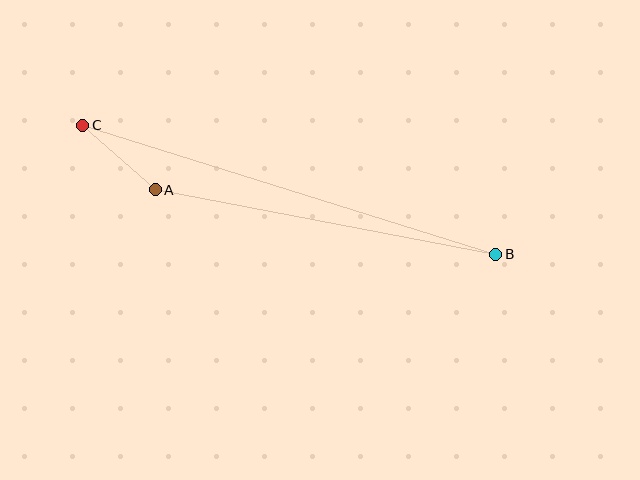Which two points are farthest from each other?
Points B and C are farthest from each other.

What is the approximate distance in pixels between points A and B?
The distance between A and B is approximately 346 pixels.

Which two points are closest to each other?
Points A and C are closest to each other.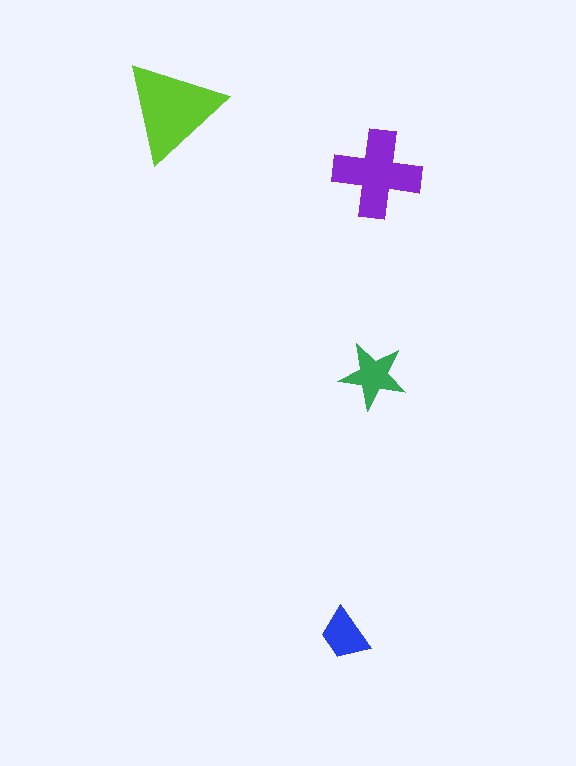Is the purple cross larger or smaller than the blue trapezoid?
Larger.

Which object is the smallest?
The blue trapezoid.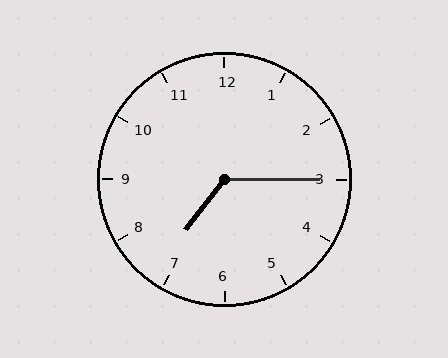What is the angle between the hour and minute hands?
Approximately 128 degrees.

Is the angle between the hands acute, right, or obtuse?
It is obtuse.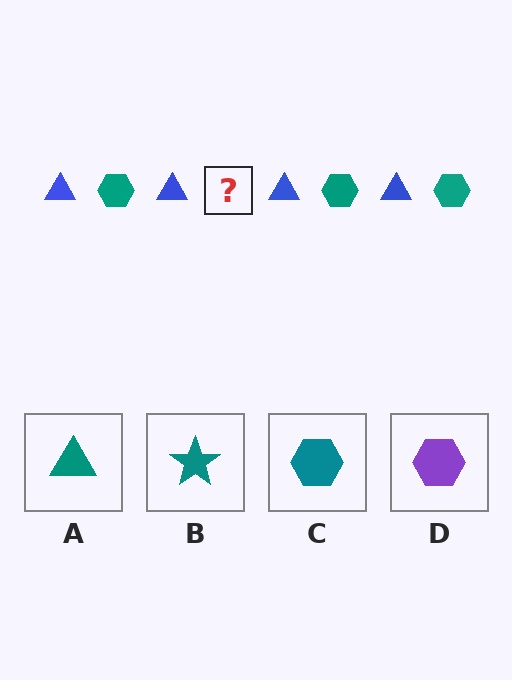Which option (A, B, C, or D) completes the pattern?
C.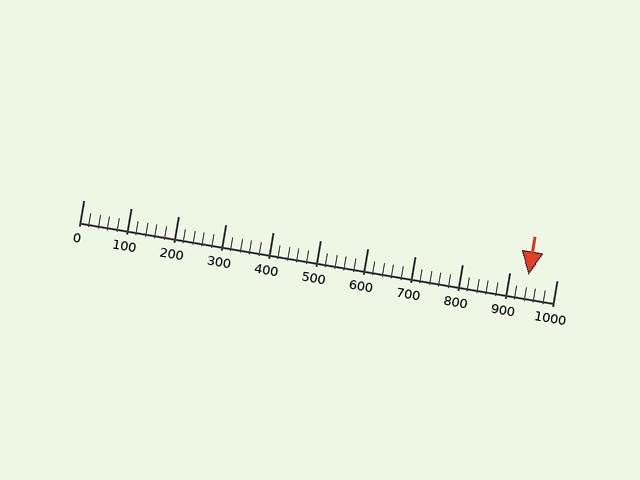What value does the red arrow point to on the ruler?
The red arrow points to approximately 940.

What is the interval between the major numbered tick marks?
The major tick marks are spaced 100 units apart.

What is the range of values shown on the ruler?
The ruler shows values from 0 to 1000.